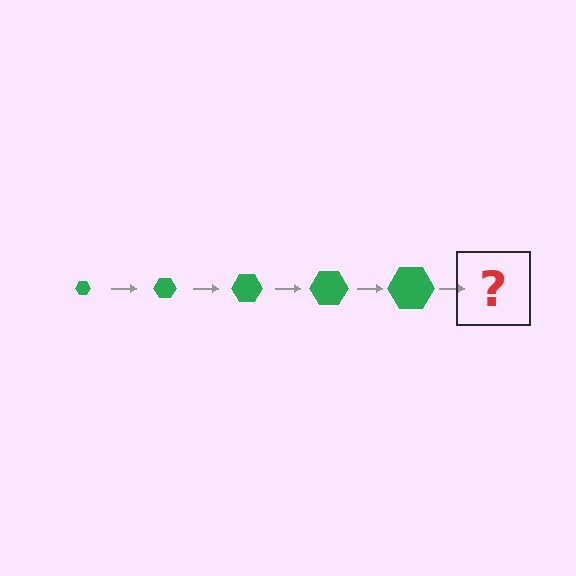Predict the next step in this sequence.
The next step is a green hexagon, larger than the previous one.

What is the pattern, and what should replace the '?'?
The pattern is that the hexagon gets progressively larger each step. The '?' should be a green hexagon, larger than the previous one.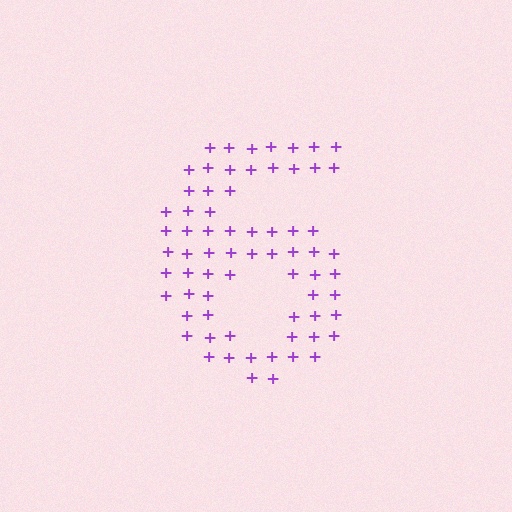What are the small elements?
The small elements are plus signs.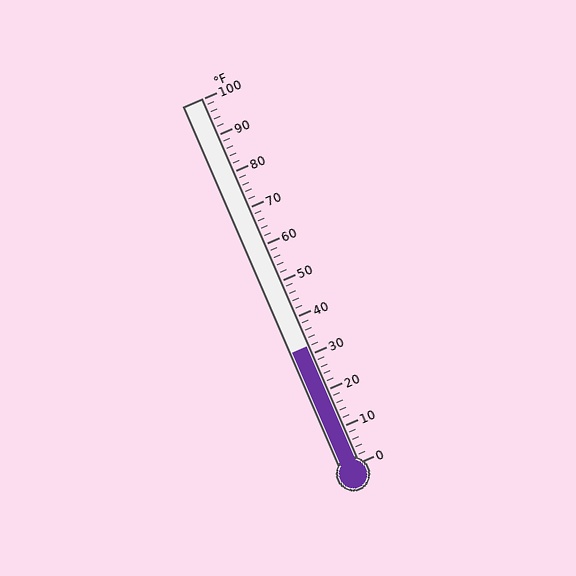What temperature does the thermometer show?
The thermometer shows approximately 32°F.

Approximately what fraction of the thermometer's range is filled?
The thermometer is filled to approximately 30% of its range.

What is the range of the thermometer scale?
The thermometer scale ranges from 0°F to 100°F.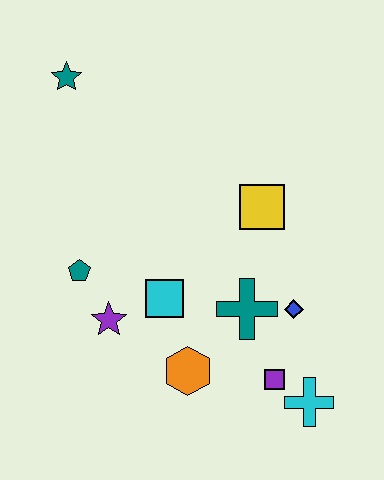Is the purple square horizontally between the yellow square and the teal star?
No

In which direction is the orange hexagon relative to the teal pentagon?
The orange hexagon is to the right of the teal pentagon.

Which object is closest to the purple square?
The cyan cross is closest to the purple square.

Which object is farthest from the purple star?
The teal star is farthest from the purple star.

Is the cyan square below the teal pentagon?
Yes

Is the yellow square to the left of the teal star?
No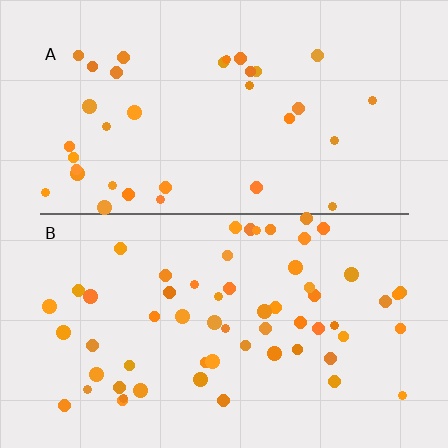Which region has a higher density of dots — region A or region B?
B (the bottom).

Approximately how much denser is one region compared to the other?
Approximately 1.7× — region B over region A.